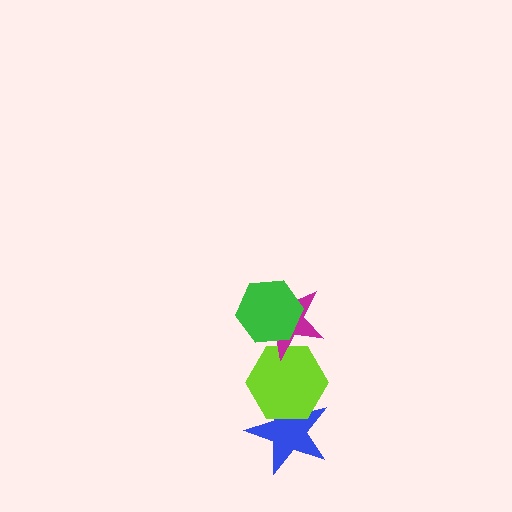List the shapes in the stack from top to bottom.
From top to bottom: the green hexagon, the magenta star, the lime hexagon, the blue star.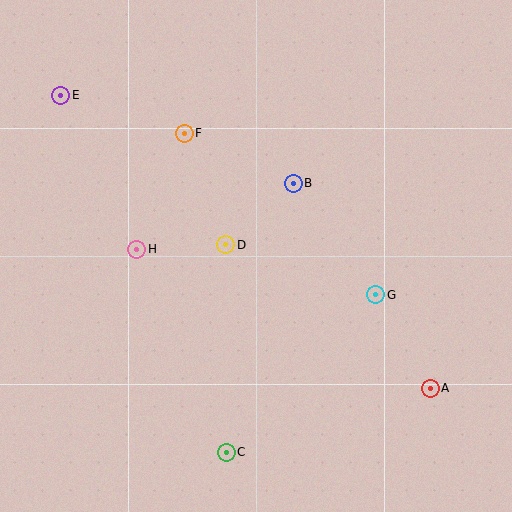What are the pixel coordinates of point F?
Point F is at (184, 133).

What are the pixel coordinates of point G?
Point G is at (376, 295).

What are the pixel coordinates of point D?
Point D is at (226, 245).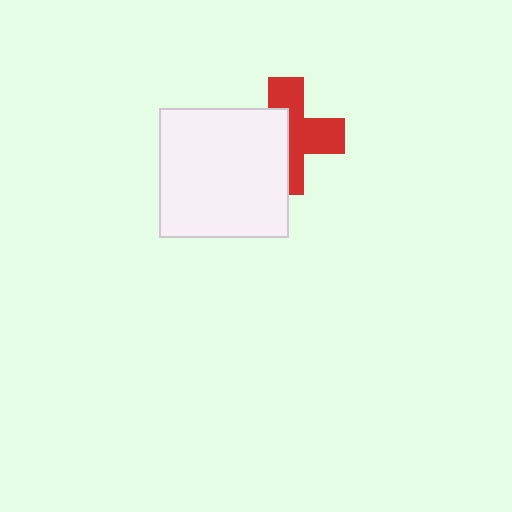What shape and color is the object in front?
The object in front is a white square.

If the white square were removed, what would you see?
You would see the complete red cross.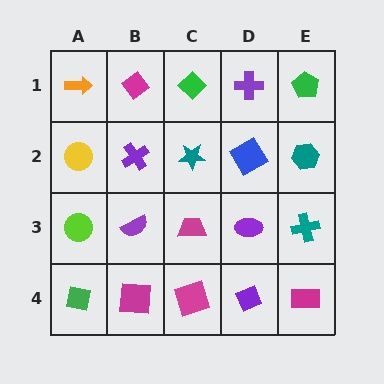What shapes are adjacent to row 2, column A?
An orange arrow (row 1, column A), a lime circle (row 3, column A), a purple cross (row 2, column B).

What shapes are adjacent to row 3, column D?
A blue diamond (row 2, column D), a purple diamond (row 4, column D), a magenta trapezoid (row 3, column C), a teal cross (row 3, column E).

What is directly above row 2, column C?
A green diamond.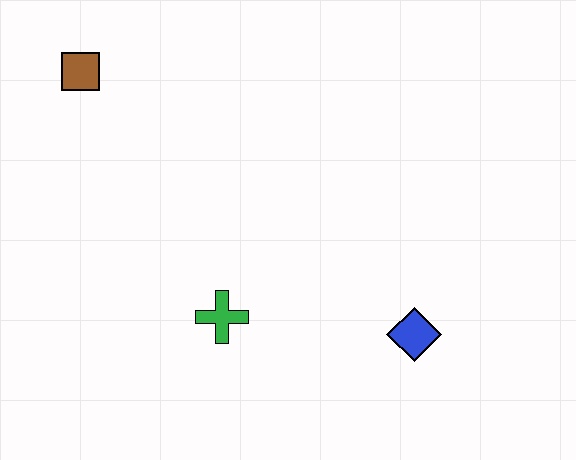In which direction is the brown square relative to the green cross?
The brown square is above the green cross.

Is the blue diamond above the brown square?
No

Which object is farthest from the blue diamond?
The brown square is farthest from the blue diamond.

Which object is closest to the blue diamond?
The green cross is closest to the blue diamond.